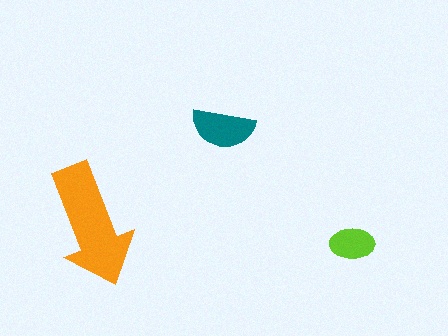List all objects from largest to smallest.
The orange arrow, the teal semicircle, the lime ellipse.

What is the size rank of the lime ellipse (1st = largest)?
3rd.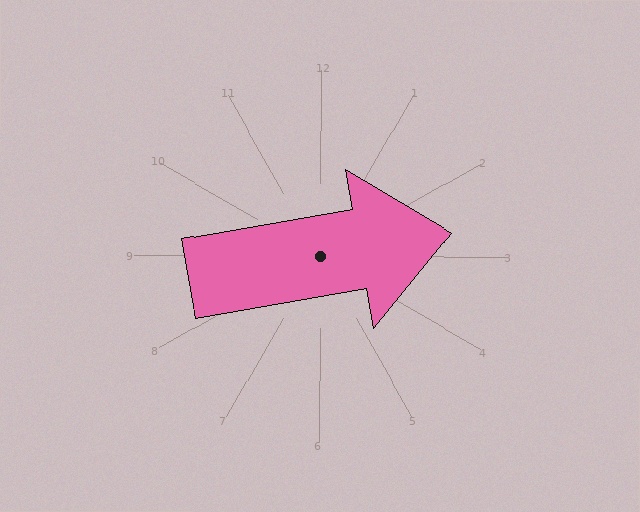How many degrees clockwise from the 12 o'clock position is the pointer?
Approximately 80 degrees.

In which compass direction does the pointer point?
East.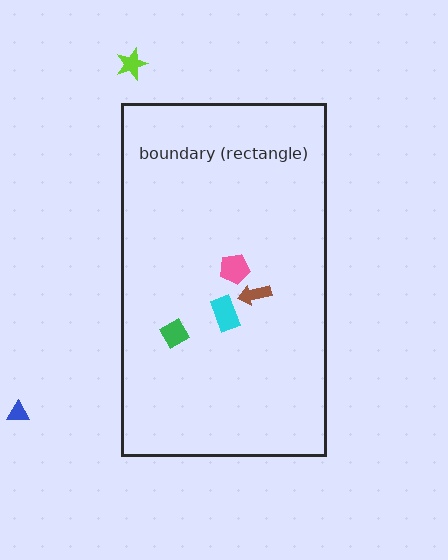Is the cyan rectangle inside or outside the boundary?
Inside.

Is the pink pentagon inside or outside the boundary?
Inside.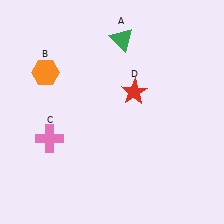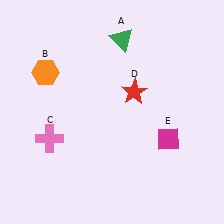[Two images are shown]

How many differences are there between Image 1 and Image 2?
There is 1 difference between the two images.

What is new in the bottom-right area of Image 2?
A magenta diamond (E) was added in the bottom-right area of Image 2.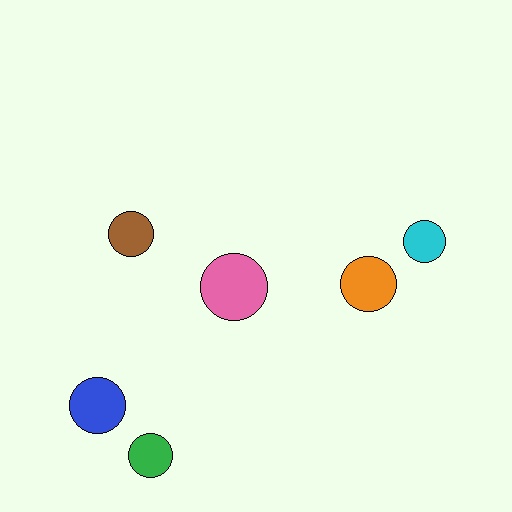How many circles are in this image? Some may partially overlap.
There are 6 circles.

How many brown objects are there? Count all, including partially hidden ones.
There is 1 brown object.